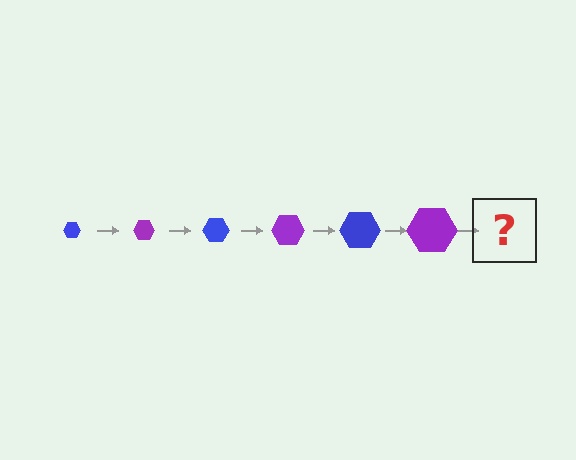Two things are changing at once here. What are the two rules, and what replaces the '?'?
The two rules are that the hexagon grows larger each step and the color cycles through blue and purple. The '?' should be a blue hexagon, larger than the previous one.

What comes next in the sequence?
The next element should be a blue hexagon, larger than the previous one.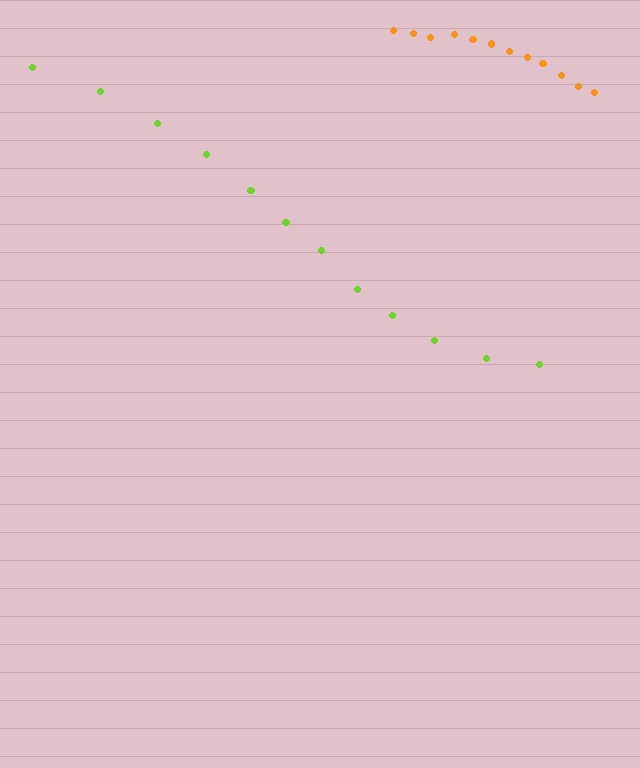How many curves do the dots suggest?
There are 2 distinct paths.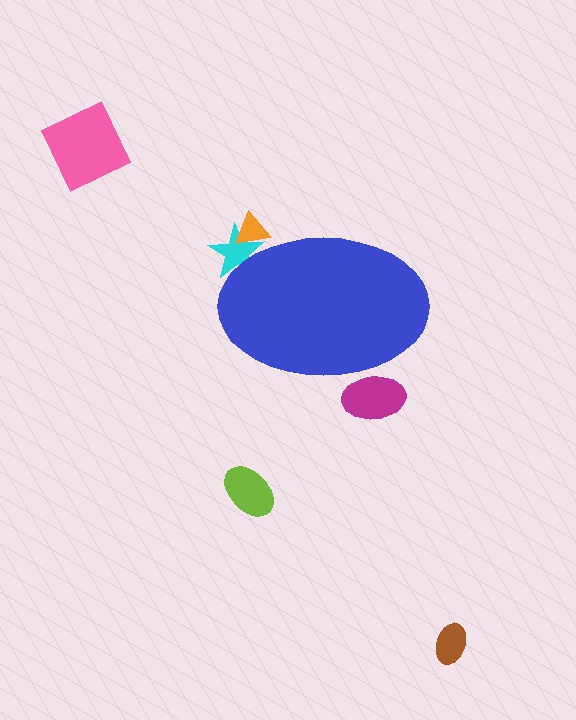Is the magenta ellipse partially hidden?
Yes, the magenta ellipse is partially hidden behind the blue ellipse.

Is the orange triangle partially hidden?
Yes, the orange triangle is partially hidden behind the blue ellipse.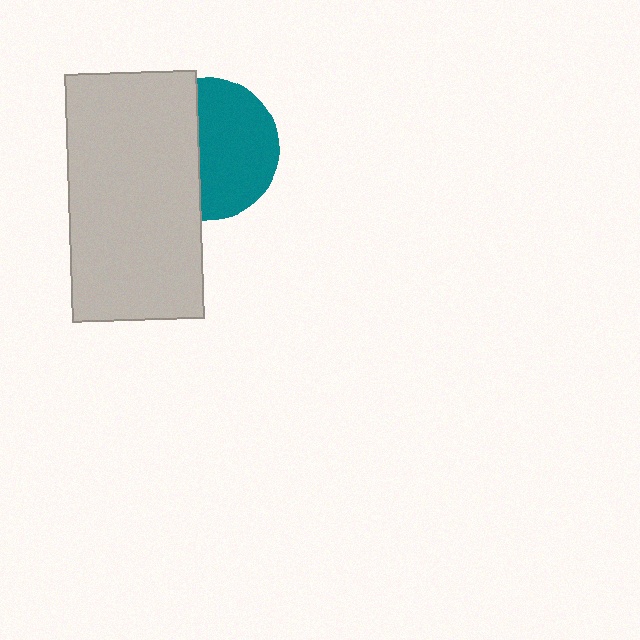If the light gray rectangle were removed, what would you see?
You would see the complete teal circle.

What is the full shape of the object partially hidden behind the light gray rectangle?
The partially hidden object is a teal circle.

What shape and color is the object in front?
The object in front is a light gray rectangle.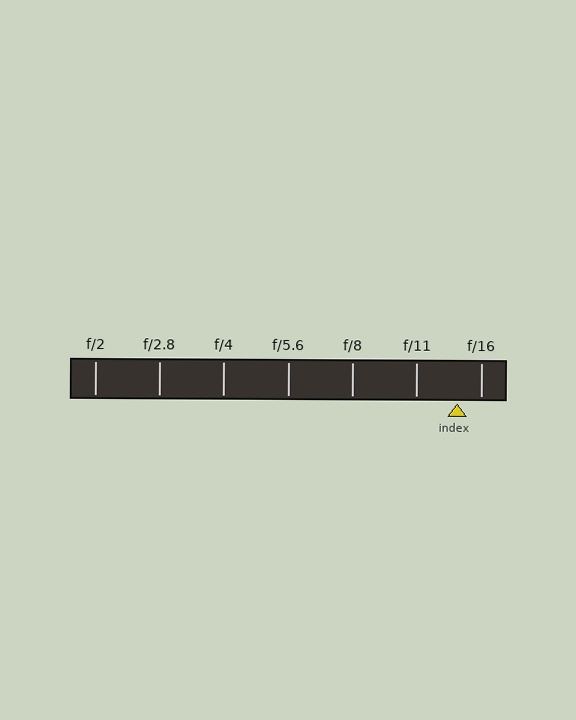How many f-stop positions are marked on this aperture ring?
There are 7 f-stop positions marked.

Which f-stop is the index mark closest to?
The index mark is closest to f/16.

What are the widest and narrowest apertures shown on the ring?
The widest aperture shown is f/2 and the narrowest is f/16.